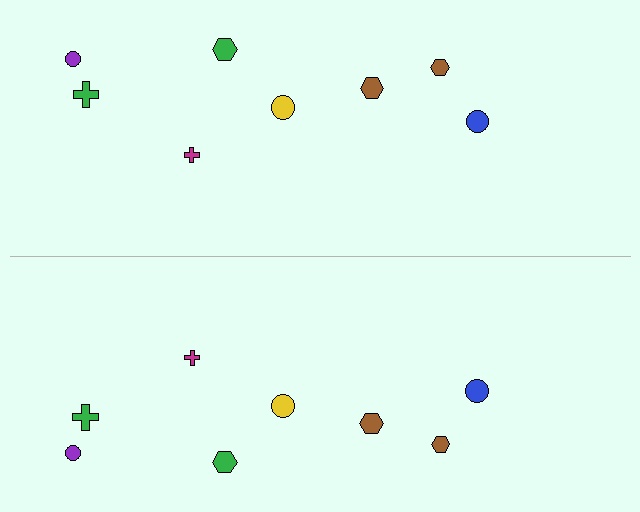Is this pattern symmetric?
Yes, this pattern has bilateral (reflection) symmetry.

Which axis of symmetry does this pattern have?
The pattern has a horizontal axis of symmetry running through the center of the image.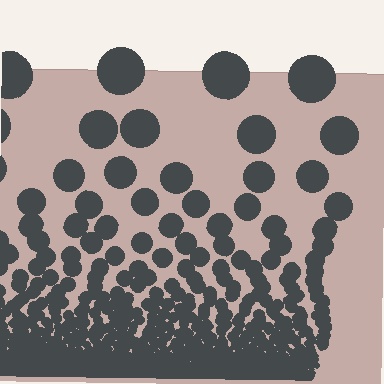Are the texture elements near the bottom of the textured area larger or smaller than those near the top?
Smaller. The gradient is inverted — elements near the bottom are smaller and denser.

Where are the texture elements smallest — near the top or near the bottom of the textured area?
Near the bottom.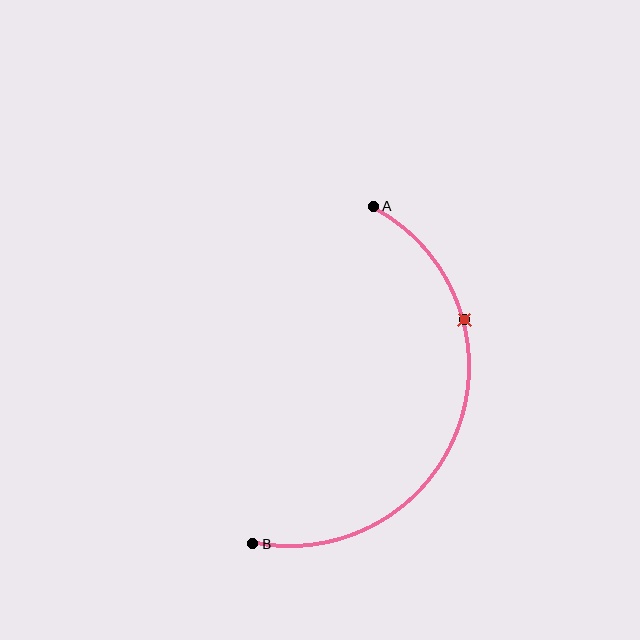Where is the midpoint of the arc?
The arc midpoint is the point on the curve farthest from the straight line joining A and B. It sits to the right of that line.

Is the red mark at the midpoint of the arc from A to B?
No. The red mark lies on the arc but is closer to endpoint A. The arc midpoint would be at the point on the curve equidistant along the arc from both A and B.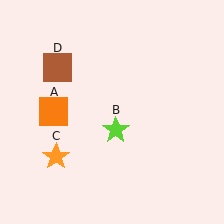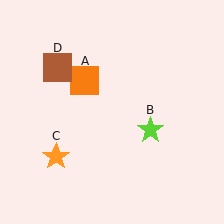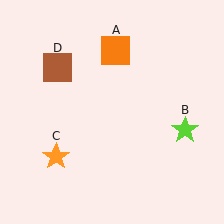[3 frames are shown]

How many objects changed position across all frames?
2 objects changed position: orange square (object A), lime star (object B).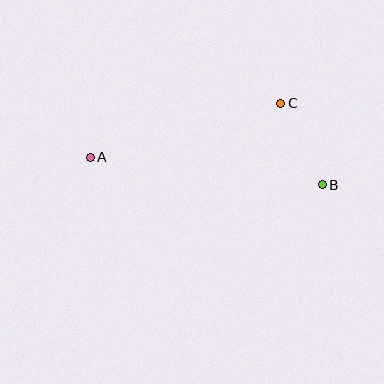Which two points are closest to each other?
Points B and C are closest to each other.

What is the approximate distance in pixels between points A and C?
The distance between A and C is approximately 198 pixels.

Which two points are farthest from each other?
Points A and B are farthest from each other.